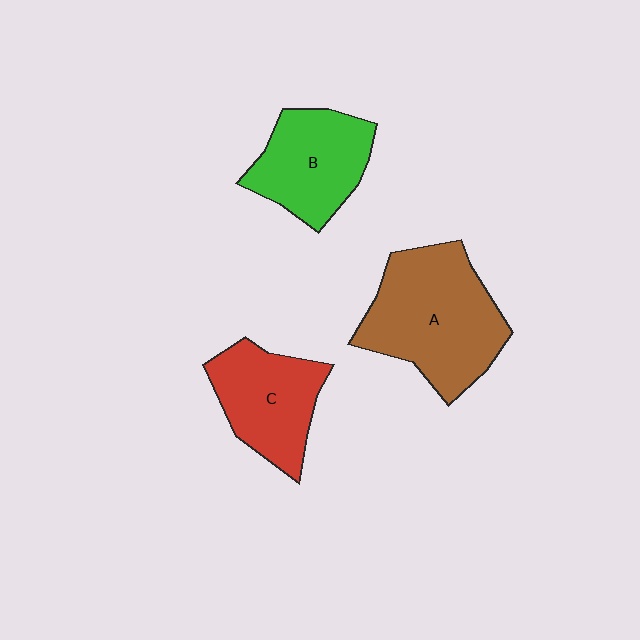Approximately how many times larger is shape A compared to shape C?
Approximately 1.5 times.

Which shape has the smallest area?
Shape C (red).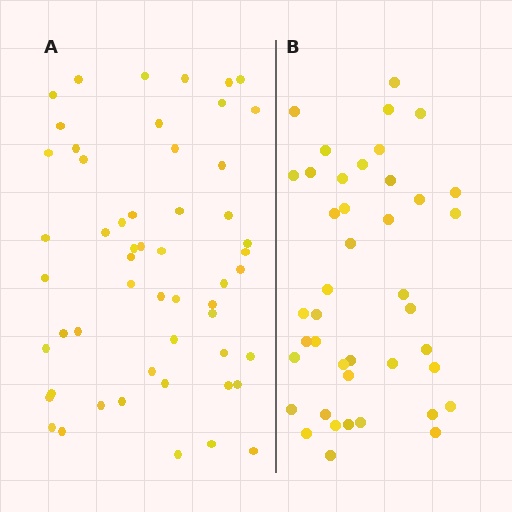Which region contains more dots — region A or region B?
Region A (the left region) has more dots.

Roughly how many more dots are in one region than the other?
Region A has roughly 12 or so more dots than region B.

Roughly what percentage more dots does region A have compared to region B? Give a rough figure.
About 30% more.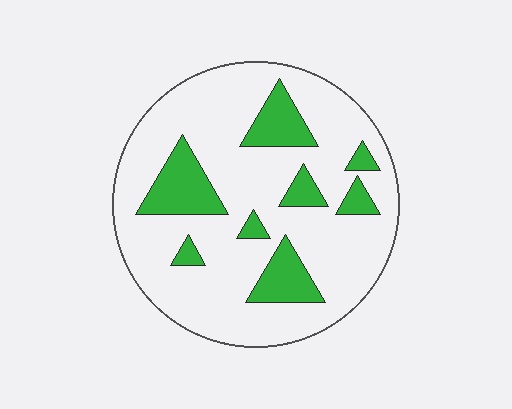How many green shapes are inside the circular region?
8.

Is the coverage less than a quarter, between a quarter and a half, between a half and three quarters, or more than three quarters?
Less than a quarter.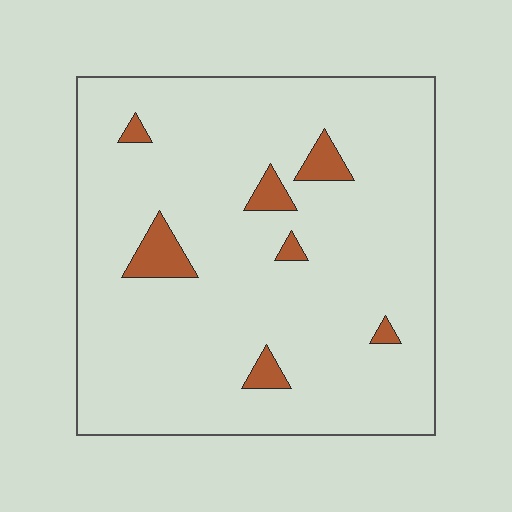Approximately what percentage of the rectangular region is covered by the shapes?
Approximately 5%.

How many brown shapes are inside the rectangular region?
7.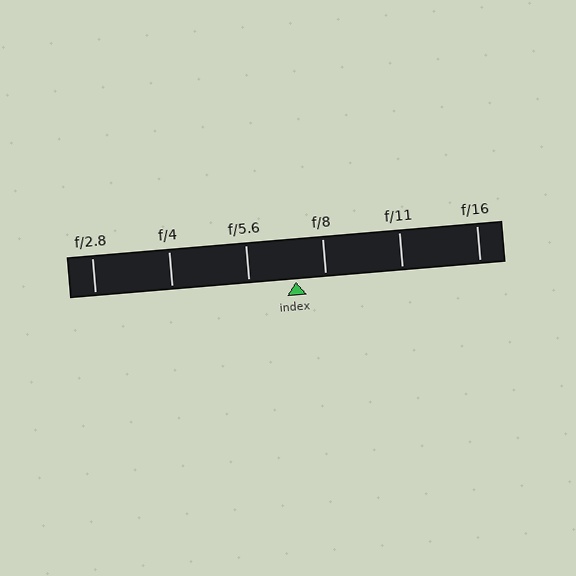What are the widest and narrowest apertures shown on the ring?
The widest aperture shown is f/2.8 and the narrowest is f/16.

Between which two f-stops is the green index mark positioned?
The index mark is between f/5.6 and f/8.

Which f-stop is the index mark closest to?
The index mark is closest to f/8.